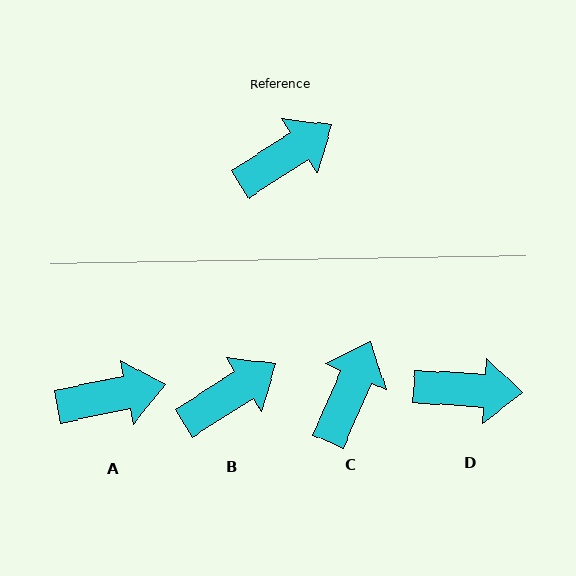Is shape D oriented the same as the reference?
No, it is off by about 36 degrees.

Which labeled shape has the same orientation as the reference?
B.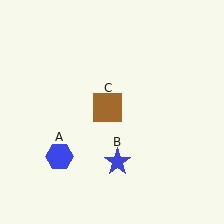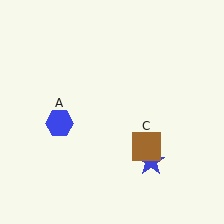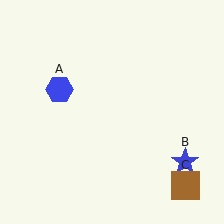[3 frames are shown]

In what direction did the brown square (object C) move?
The brown square (object C) moved down and to the right.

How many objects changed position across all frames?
3 objects changed position: blue hexagon (object A), blue star (object B), brown square (object C).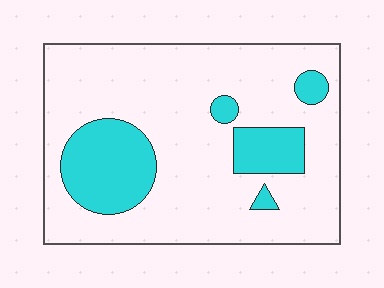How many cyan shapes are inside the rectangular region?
5.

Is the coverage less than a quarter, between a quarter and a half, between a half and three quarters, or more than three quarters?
Less than a quarter.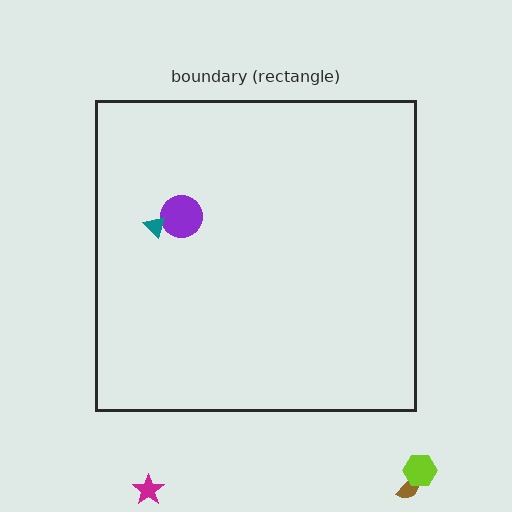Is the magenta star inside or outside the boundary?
Outside.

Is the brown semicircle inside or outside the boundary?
Outside.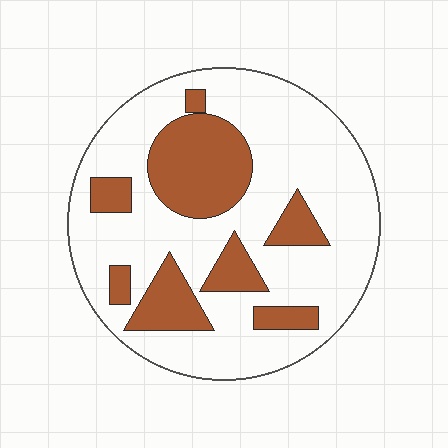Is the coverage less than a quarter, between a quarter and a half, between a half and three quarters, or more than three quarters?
Between a quarter and a half.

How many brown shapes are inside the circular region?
8.